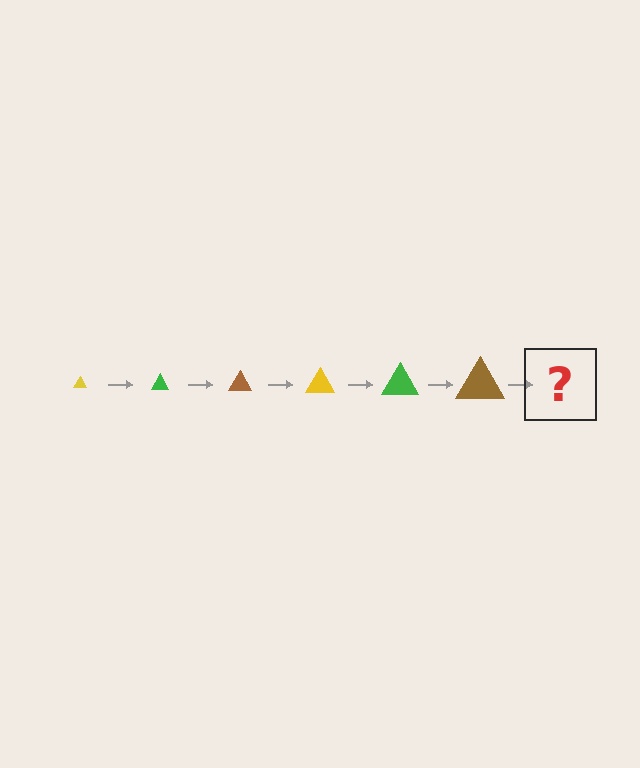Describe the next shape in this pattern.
It should be a yellow triangle, larger than the previous one.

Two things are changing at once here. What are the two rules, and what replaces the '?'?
The two rules are that the triangle grows larger each step and the color cycles through yellow, green, and brown. The '?' should be a yellow triangle, larger than the previous one.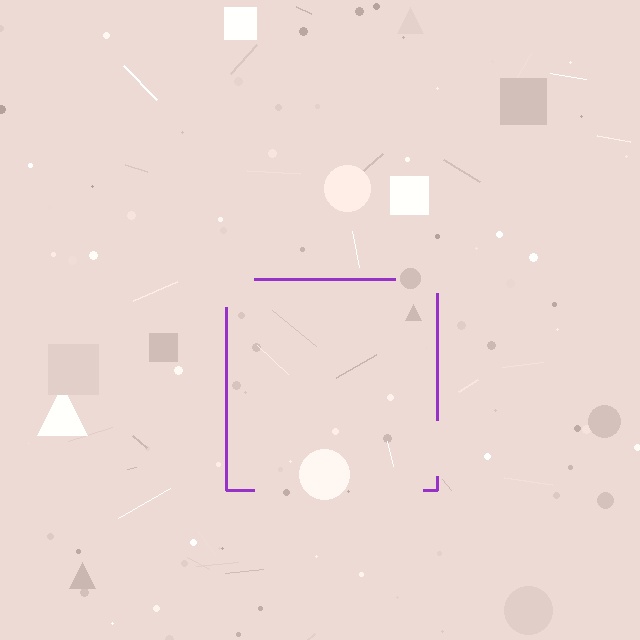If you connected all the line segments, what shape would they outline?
They would outline a square.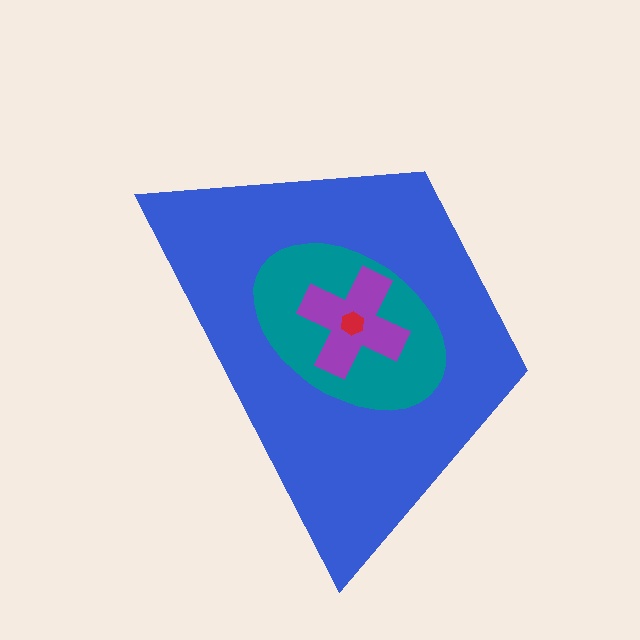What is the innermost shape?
The red hexagon.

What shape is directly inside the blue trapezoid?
The teal ellipse.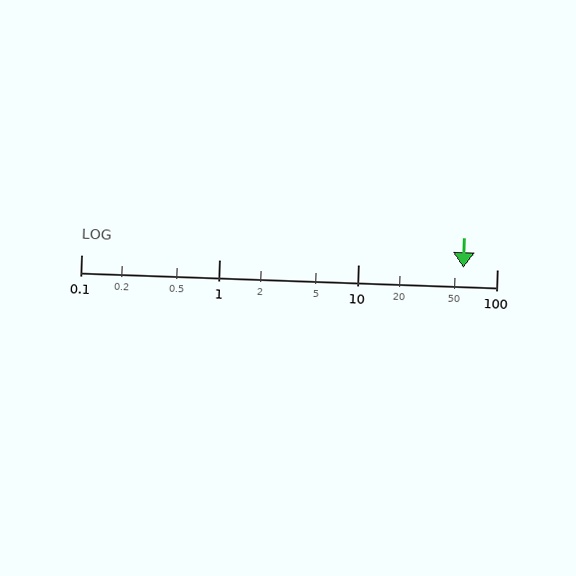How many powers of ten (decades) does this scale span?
The scale spans 3 decades, from 0.1 to 100.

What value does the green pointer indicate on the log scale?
The pointer indicates approximately 57.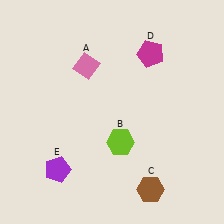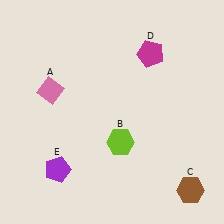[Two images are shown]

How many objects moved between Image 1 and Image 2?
2 objects moved between the two images.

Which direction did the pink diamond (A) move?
The pink diamond (A) moved left.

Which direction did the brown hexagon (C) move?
The brown hexagon (C) moved right.